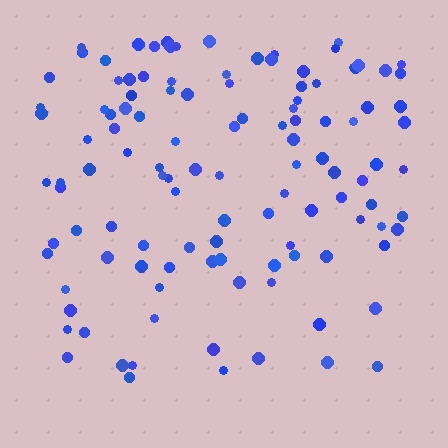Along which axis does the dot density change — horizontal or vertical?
Vertical.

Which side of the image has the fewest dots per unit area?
The bottom.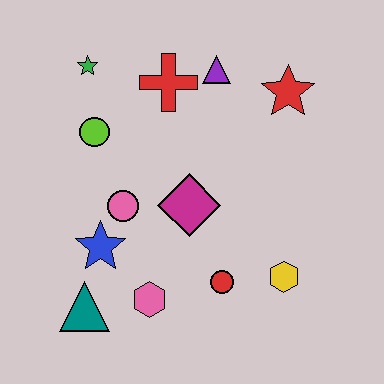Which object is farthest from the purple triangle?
The teal triangle is farthest from the purple triangle.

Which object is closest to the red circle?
The yellow hexagon is closest to the red circle.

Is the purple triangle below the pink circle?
No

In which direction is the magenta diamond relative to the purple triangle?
The magenta diamond is below the purple triangle.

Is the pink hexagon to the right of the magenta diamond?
No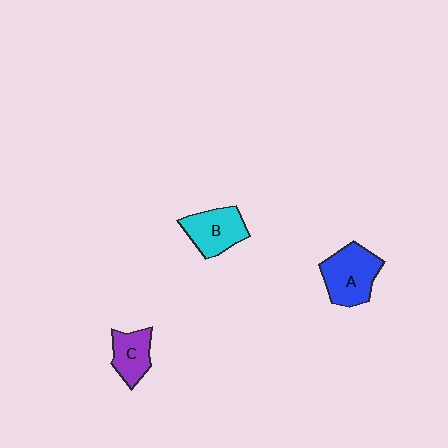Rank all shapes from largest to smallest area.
From largest to smallest: A (blue), B (cyan), C (purple).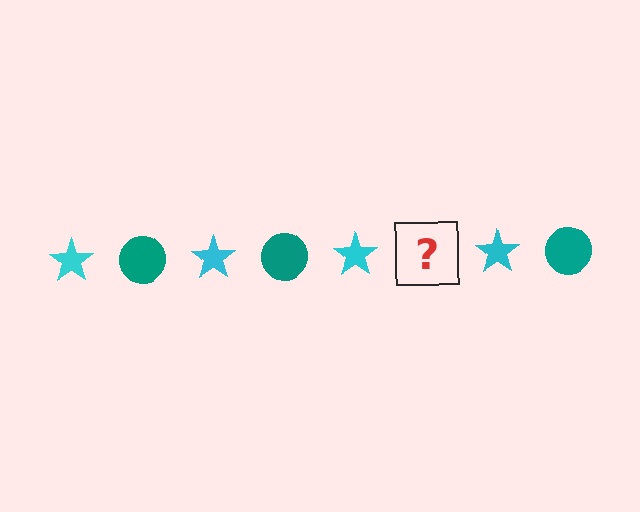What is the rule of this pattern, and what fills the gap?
The rule is that the pattern alternates between cyan star and teal circle. The gap should be filled with a teal circle.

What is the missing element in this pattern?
The missing element is a teal circle.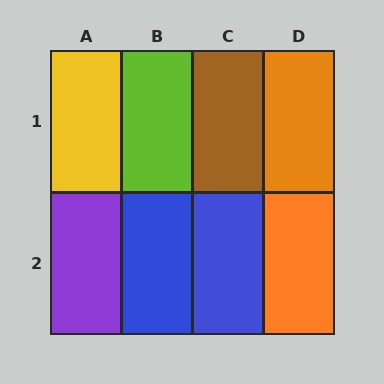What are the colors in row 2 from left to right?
Purple, blue, blue, orange.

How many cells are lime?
1 cell is lime.